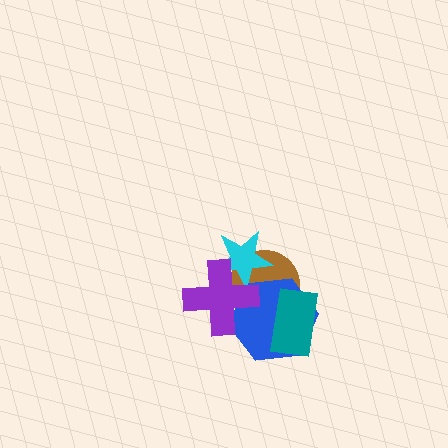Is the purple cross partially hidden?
No, no other shape covers it.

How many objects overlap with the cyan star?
3 objects overlap with the cyan star.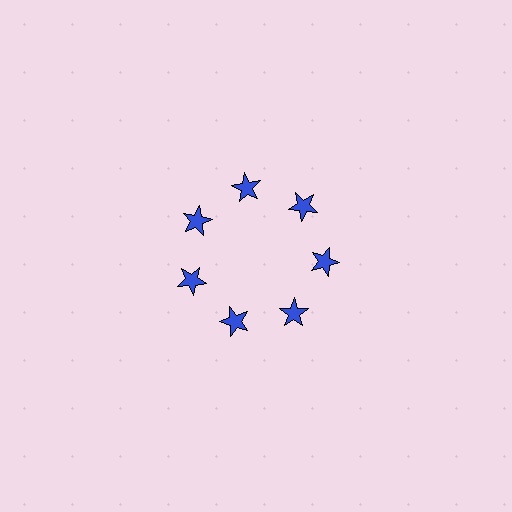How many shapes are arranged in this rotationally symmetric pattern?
There are 7 shapes, arranged in 7 groups of 1.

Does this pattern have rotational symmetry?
Yes, this pattern has 7-fold rotational symmetry. It looks the same after rotating 51 degrees around the center.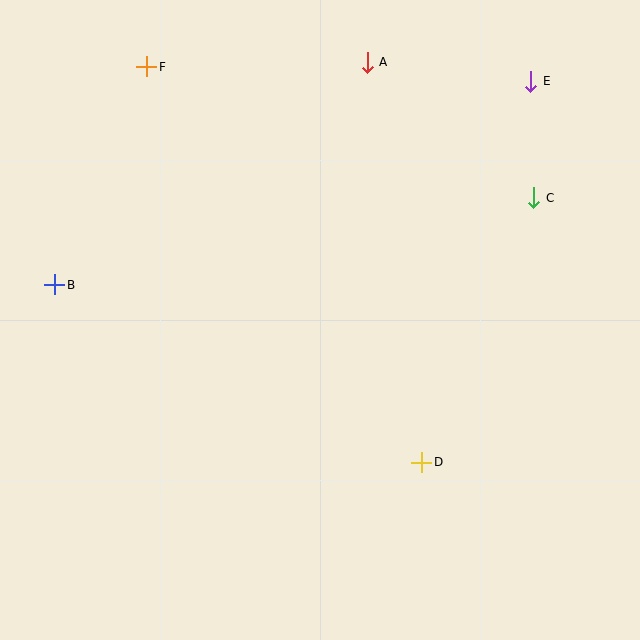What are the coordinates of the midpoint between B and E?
The midpoint between B and E is at (293, 183).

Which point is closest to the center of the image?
Point D at (422, 462) is closest to the center.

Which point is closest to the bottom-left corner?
Point B is closest to the bottom-left corner.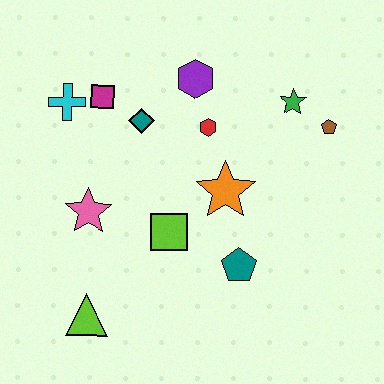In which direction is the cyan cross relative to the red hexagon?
The cyan cross is to the left of the red hexagon.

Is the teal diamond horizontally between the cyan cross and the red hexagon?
Yes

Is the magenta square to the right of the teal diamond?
No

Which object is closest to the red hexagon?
The purple hexagon is closest to the red hexagon.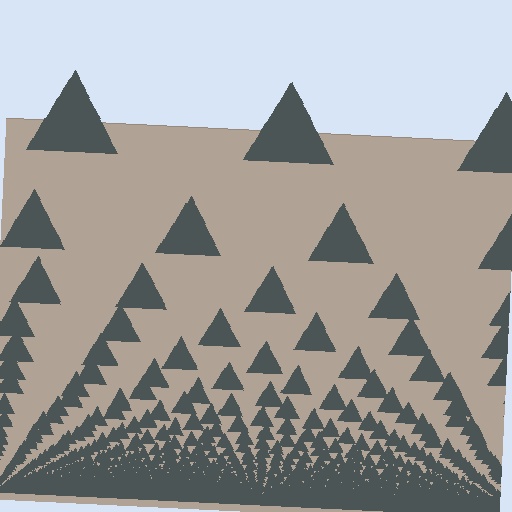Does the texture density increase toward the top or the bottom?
Density increases toward the bottom.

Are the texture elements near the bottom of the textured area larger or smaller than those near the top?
Smaller. The gradient is inverted — elements near the bottom are smaller and denser.